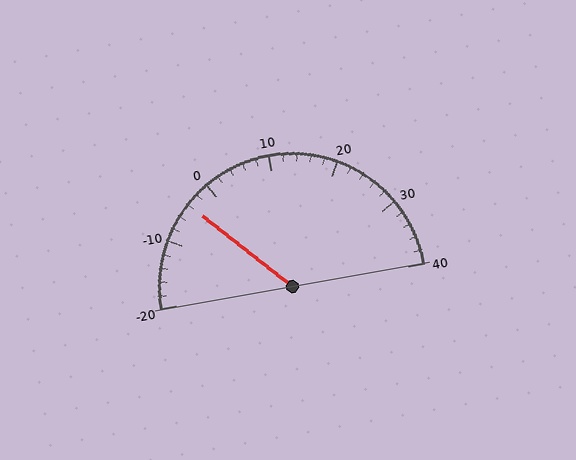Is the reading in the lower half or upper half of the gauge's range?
The reading is in the lower half of the range (-20 to 40).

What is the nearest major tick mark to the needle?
The nearest major tick mark is 0.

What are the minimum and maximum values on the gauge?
The gauge ranges from -20 to 40.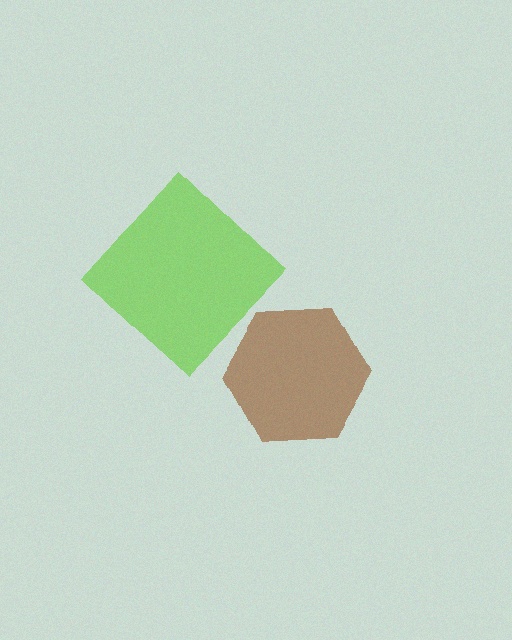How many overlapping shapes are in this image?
There are 2 overlapping shapes in the image.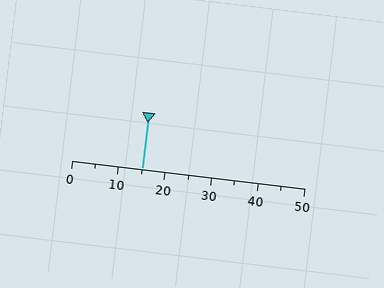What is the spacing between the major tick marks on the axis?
The major ticks are spaced 10 apart.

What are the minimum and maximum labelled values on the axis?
The axis runs from 0 to 50.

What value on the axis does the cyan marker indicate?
The marker indicates approximately 15.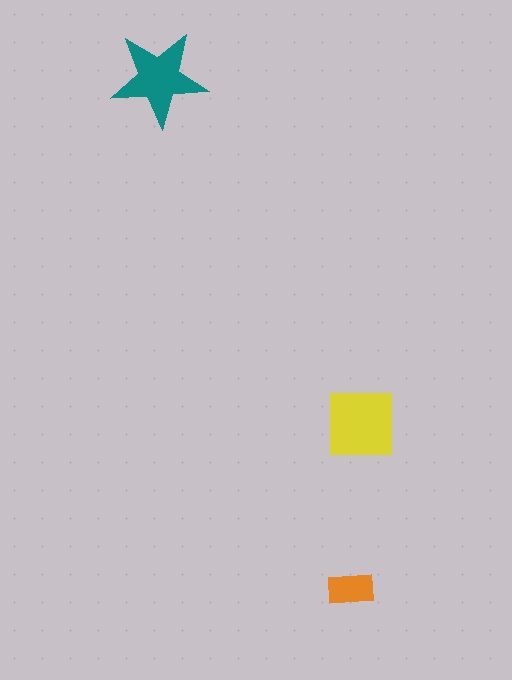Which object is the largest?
The yellow square.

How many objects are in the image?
There are 3 objects in the image.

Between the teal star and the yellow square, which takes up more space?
The yellow square.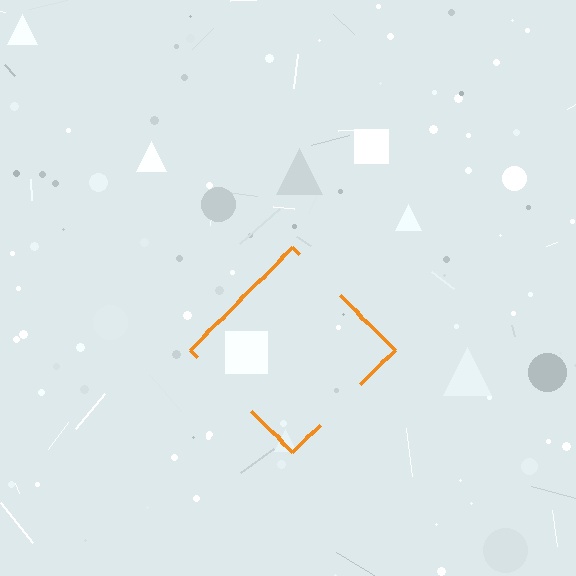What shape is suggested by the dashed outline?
The dashed outline suggests a diamond.